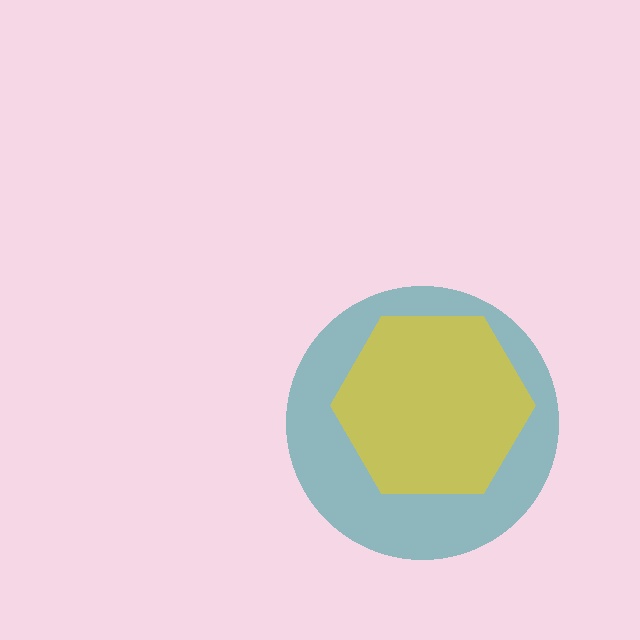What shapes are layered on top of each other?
The layered shapes are: a teal circle, a yellow hexagon.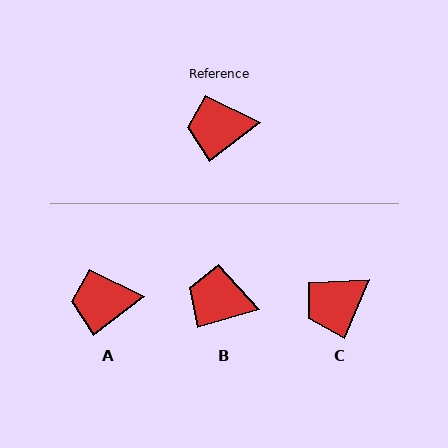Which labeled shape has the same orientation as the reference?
A.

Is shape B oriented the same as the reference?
No, it is off by about 22 degrees.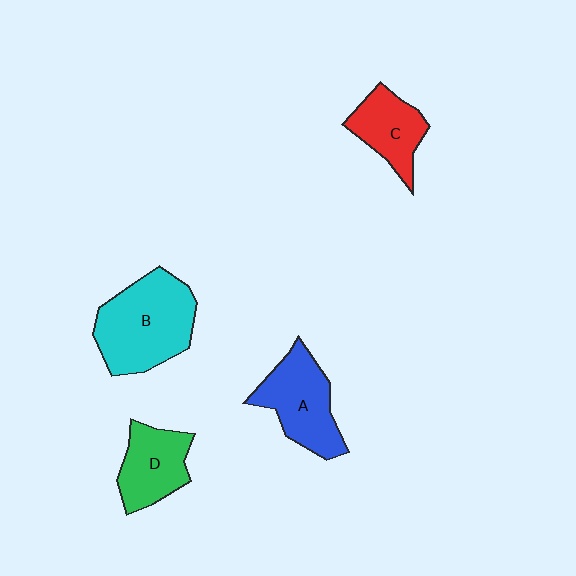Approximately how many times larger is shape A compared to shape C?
Approximately 1.3 times.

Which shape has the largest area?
Shape B (cyan).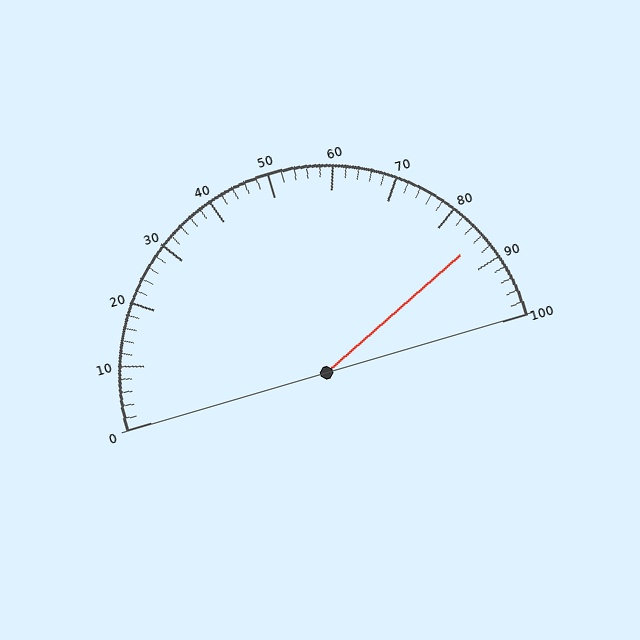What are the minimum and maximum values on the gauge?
The gauge ranges from 0 to 100.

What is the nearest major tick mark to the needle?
The nearest major tick mark is 90.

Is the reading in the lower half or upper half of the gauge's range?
The reading is in the upper half of the range (0 to 100).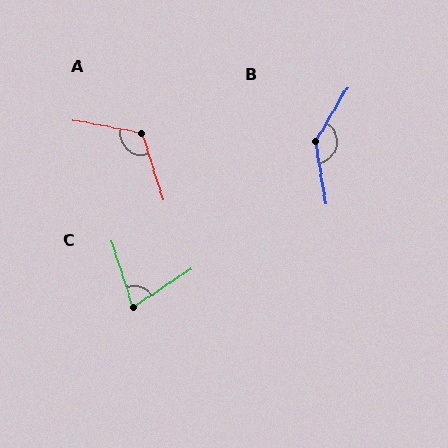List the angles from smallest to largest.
C (74°), A (118°), B (140°).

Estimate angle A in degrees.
Approximately 118 degrees.